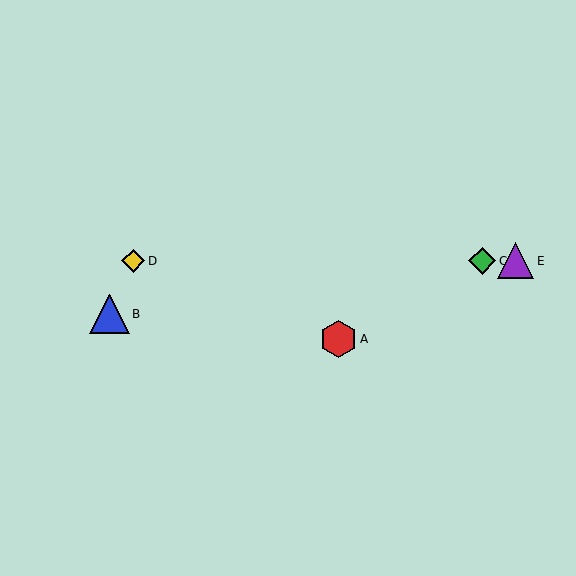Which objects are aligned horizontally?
Objects C, D, E are aligned horizontally.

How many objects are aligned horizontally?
3 objects (C, D, E) are aligned horizontally.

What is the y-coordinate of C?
Object C is at y≈261.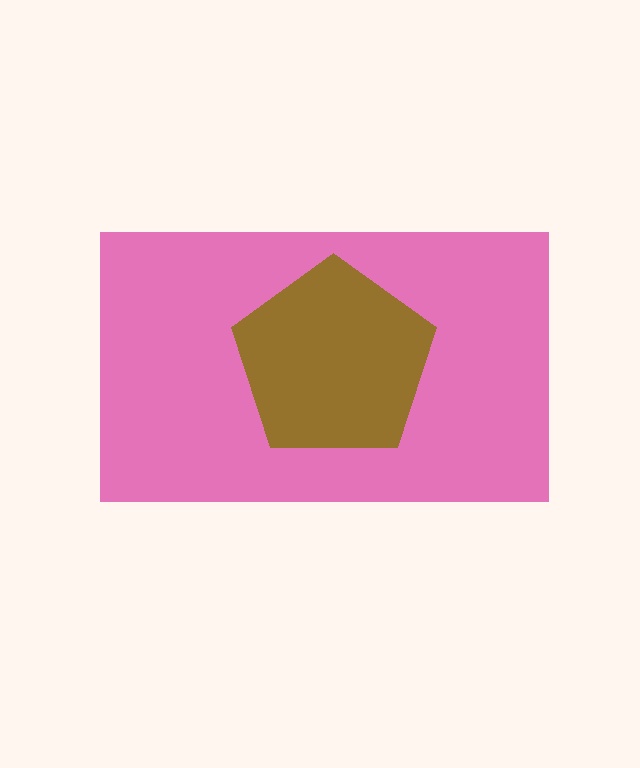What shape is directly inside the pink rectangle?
The brown pentagon.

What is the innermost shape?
The brown pentagon.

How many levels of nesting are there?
2.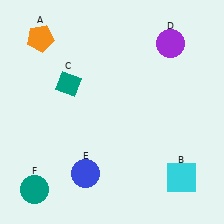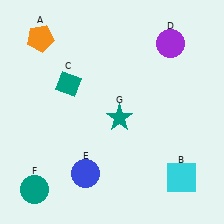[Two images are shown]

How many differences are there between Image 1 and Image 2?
There is 1 difference between the two images.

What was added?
A teal star (G) was added in Image 2.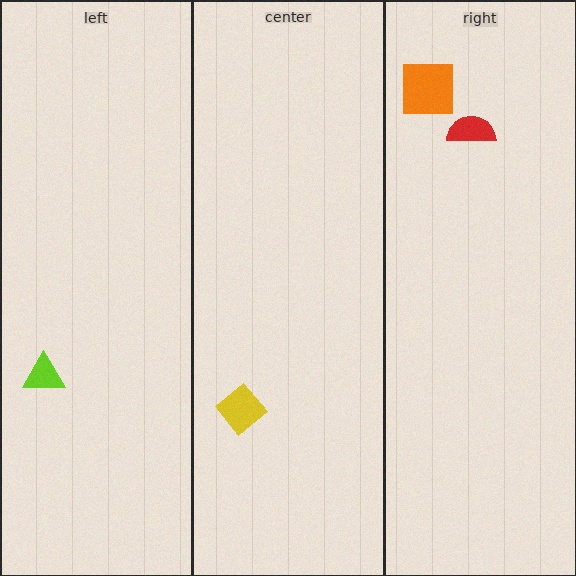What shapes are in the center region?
The yellow diamond.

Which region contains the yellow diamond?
The center region.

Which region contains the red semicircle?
The right region.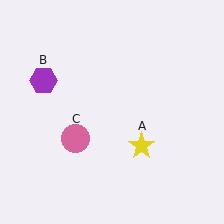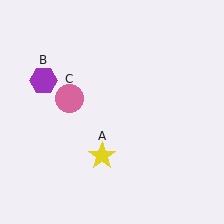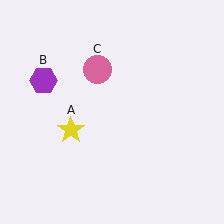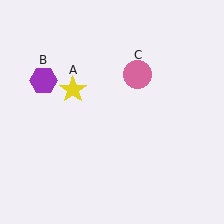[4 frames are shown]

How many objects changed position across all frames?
2 objects changed position: yellow star (object A), pink circle (object C).